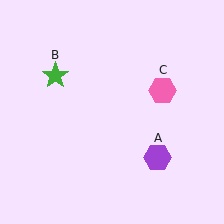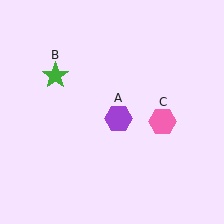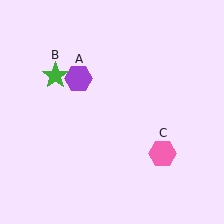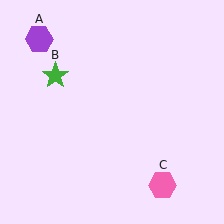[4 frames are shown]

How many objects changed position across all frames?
2 objects changed position: purple hexagon (object A), pink hexagon (object C).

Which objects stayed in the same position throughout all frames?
Green star (object B) remained stationary.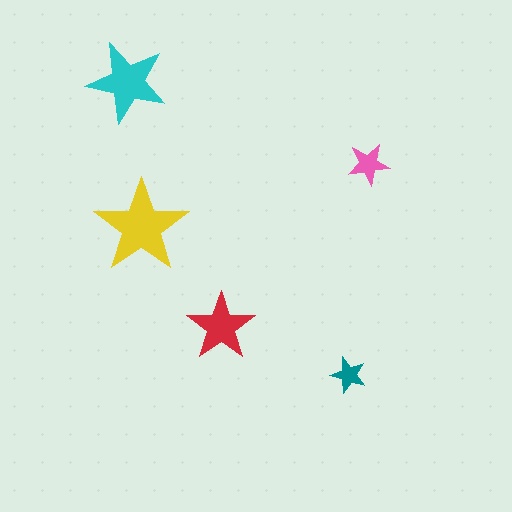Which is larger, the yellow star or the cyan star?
The yellow one.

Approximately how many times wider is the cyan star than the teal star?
About 2 times wider.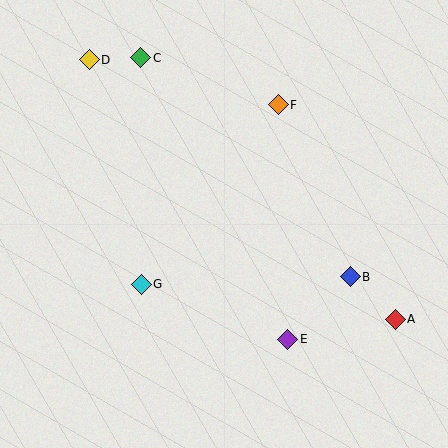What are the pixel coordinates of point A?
Point A is at (395, 319).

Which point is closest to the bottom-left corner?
Point G is closest to the bottom-left corner.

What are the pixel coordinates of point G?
Point G is at (141, 284).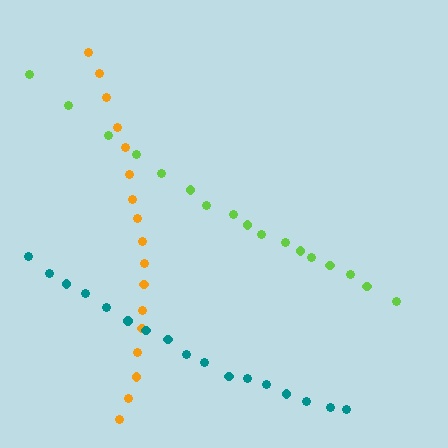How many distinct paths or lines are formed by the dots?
There are 3 distinct paths.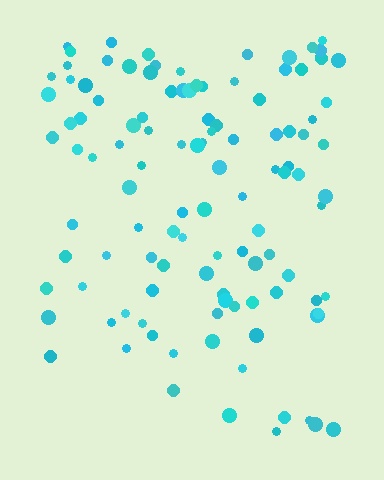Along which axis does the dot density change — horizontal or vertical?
Vertical.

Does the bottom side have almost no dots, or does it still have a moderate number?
Still a moderate number, just noticeably fewer than the top.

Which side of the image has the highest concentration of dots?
The top.